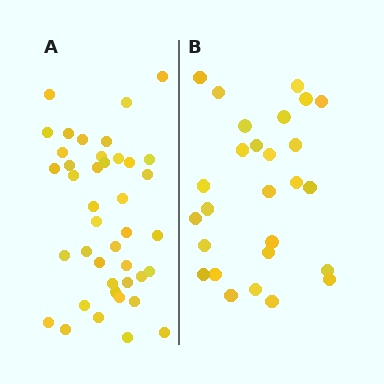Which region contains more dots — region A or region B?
Region A (the left region) has more dots.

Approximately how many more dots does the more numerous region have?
Region A has approximately 15 more dots than region B.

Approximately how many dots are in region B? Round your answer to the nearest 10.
About 30 dots. (The exact count is 27, which rounds to 30.)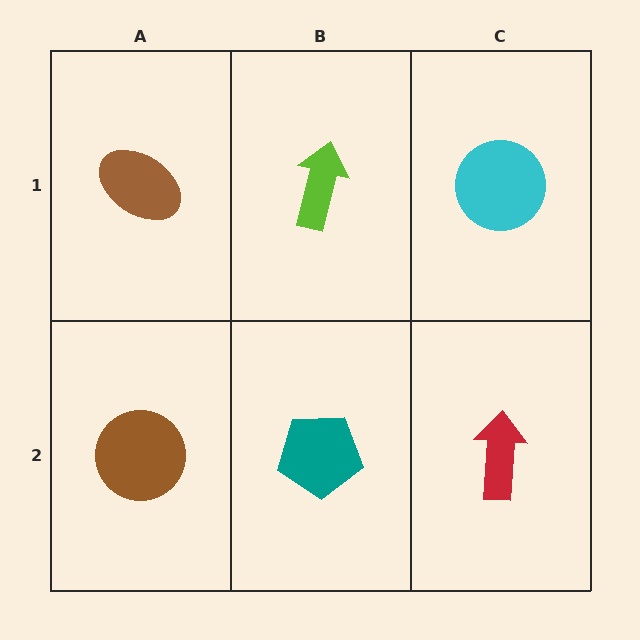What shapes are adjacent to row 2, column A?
A brown ellipse (row 1, column A), a teal pentagon (row 2, column B).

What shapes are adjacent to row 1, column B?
A teal pentagon (row 2, column B), a brown ellipse (row 1, column A), a cyan circle (row 1, column C).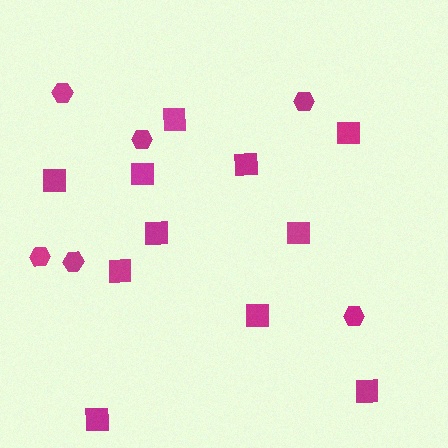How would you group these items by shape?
There are 2 groups: one group of squares (11) and one group of hexagons (6).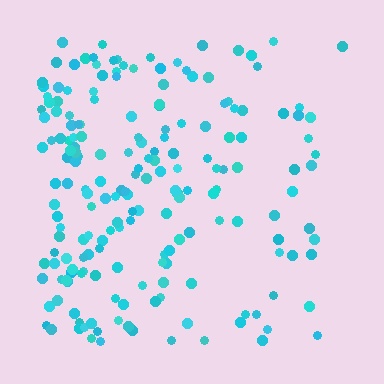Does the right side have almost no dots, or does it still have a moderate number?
Still a moderate number, just noticeably fewer than the left.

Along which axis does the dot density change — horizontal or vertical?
Horizontal.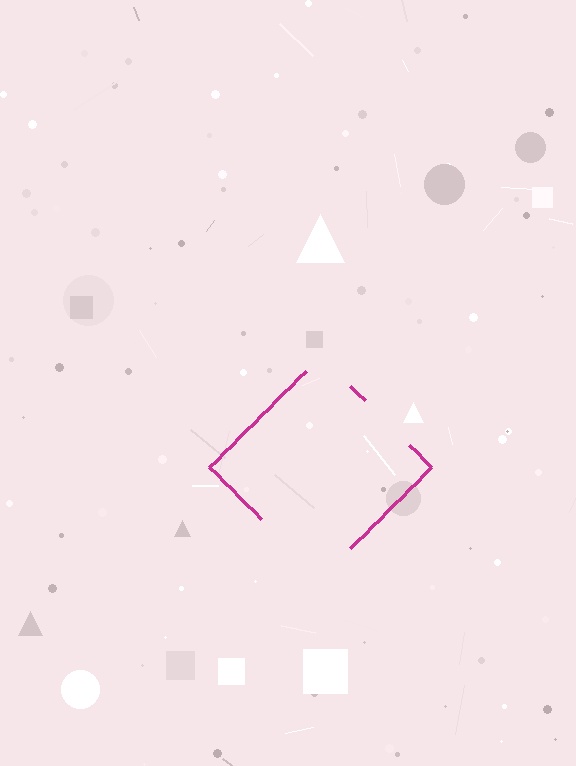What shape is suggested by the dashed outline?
The dashed outline suggests a diamond.